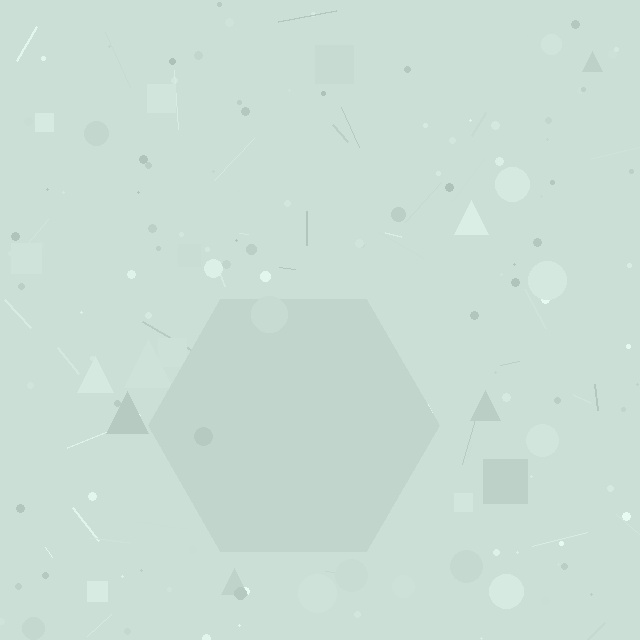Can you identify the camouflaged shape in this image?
The camouflaged shape is a hexagon.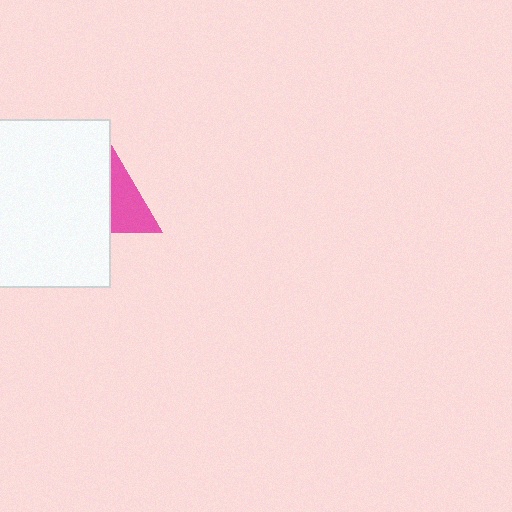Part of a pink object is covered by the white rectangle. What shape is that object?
It is a triangle.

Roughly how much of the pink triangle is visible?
About half of it is visible (roughly 50%).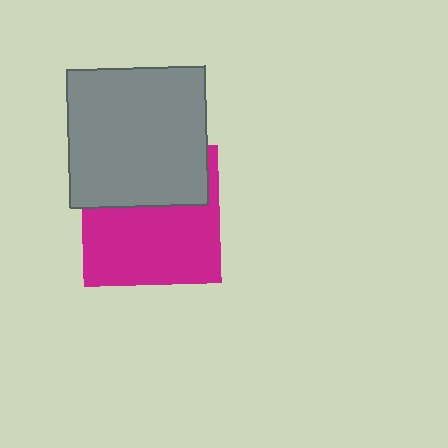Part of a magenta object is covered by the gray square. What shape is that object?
It is a square.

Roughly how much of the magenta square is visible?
About half of it is visible (roughly 60%).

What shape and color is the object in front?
The object in front is a gray square.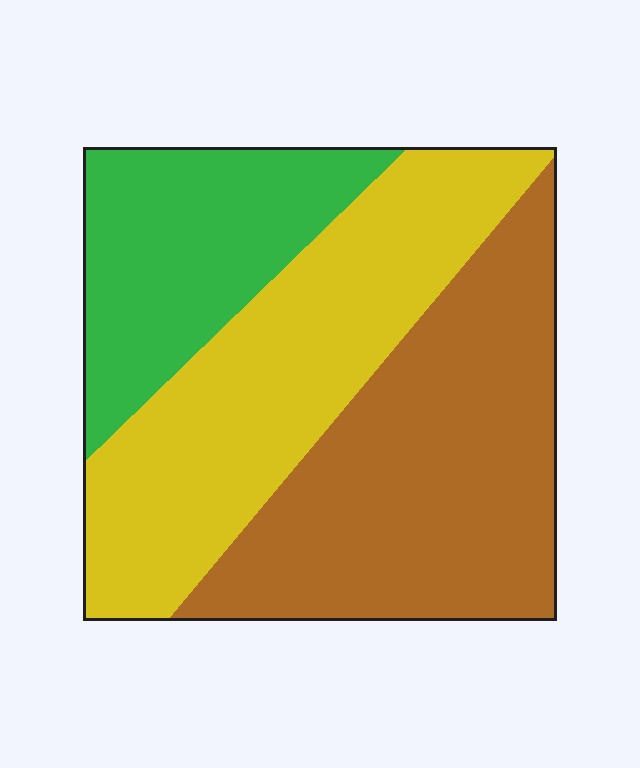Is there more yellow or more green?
Yellow.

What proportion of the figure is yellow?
Yellow covers roughly 35% of the figure.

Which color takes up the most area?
Brown, at roughly 40%.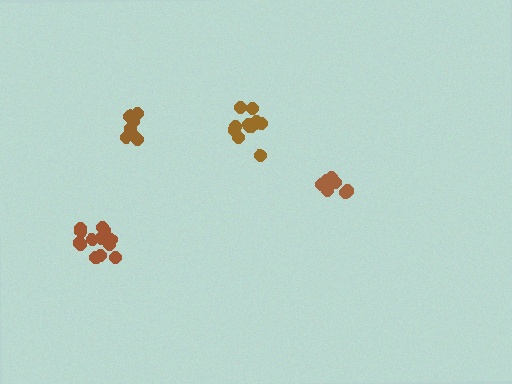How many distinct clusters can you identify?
There are 4 distinct clusters.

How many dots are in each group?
Group 1: 7 dots, Group 2: 13 dots, Group 3: 12 dots, Group 4: 8 dots (40 total).